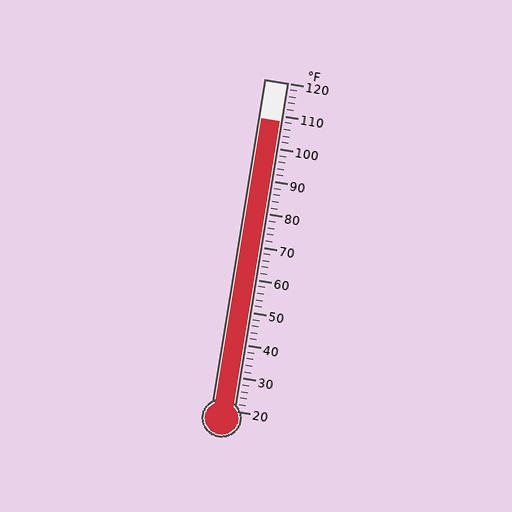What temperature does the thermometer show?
The thermometer shows approximately 108°F.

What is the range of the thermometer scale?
The thermometer scale ranges from 20°F to 120°F.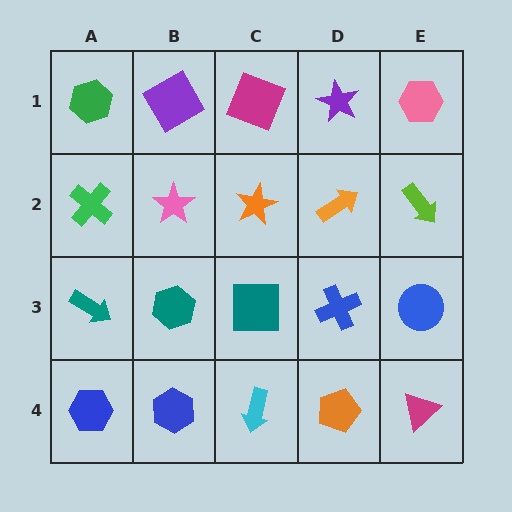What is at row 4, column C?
A cyan arrow.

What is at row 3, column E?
A blue circle.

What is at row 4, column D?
An orange pentagon.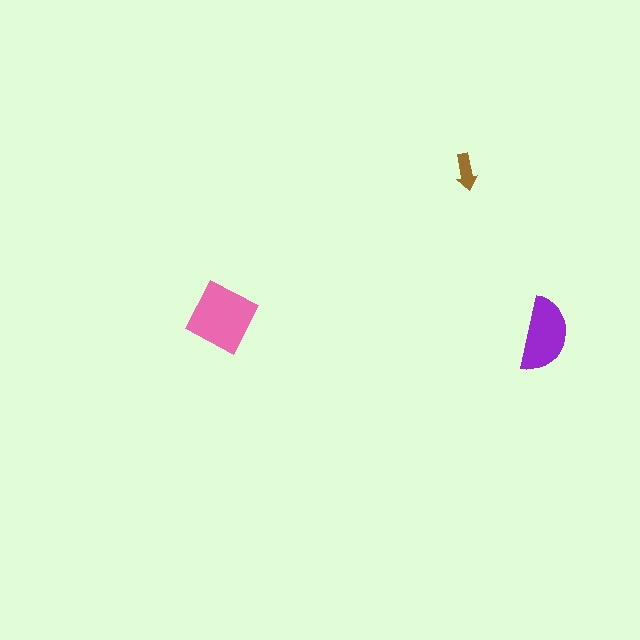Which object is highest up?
The brown arrow is topmost.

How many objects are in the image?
There are 3 objects in the image.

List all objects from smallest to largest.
The brown arrow, the purple semicircle, the pink square.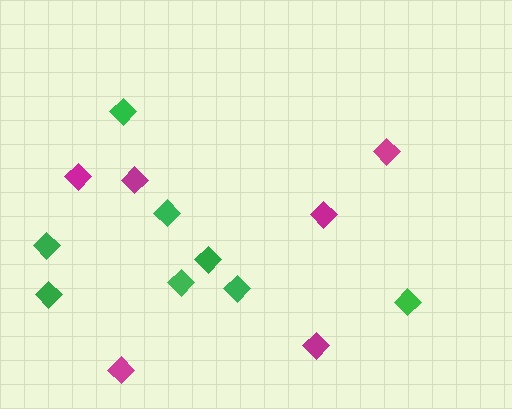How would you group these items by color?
There are 2 groups: one group of green diamonds (8) and one group of magenta diamonds (6).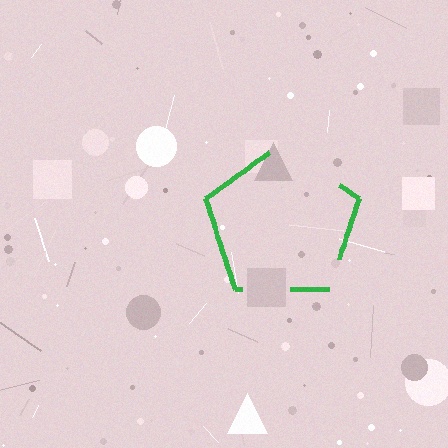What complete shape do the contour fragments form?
The contour fragments form a pentagon.